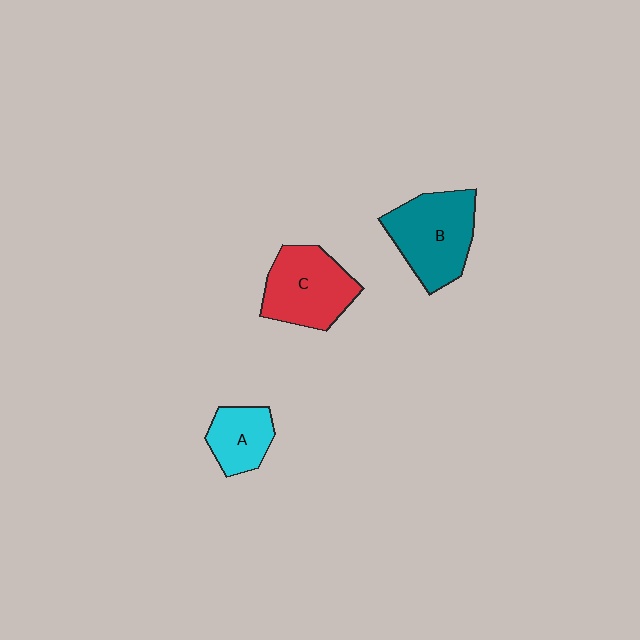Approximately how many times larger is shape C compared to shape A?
Approximately 1.6 times.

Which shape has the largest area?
Shape B (teal).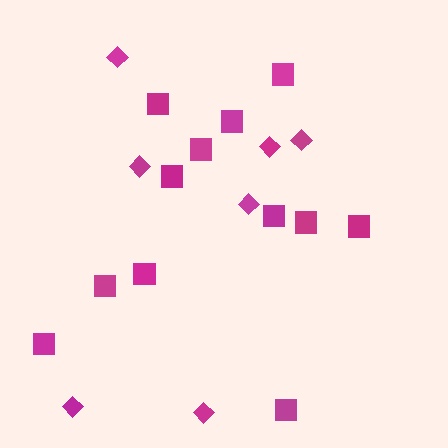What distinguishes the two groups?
There are 2 groups: one group of diamonds (7) and one group of squares (12).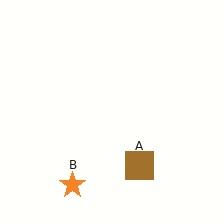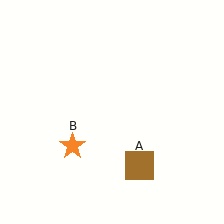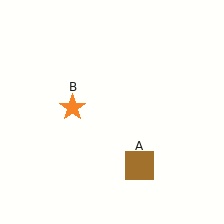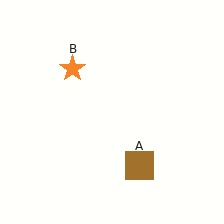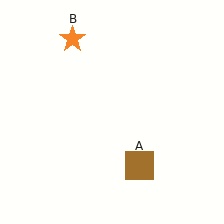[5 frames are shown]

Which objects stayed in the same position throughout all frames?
Brown square (object A) remained stationary.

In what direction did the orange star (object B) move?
The orange star (object B) moved up.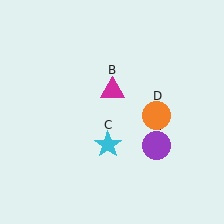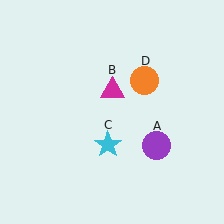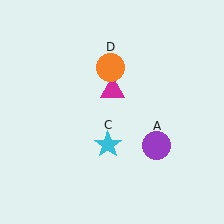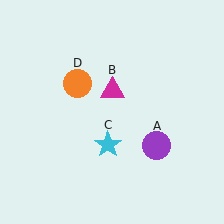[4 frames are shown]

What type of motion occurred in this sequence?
The orange circle (object D) rotated counterclockwise around the center of the scene.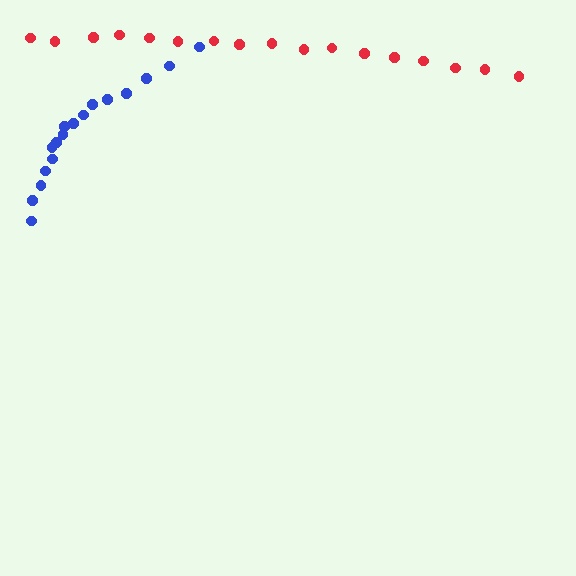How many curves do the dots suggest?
There are 2 distinct paths.